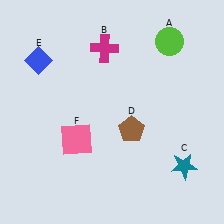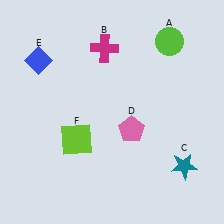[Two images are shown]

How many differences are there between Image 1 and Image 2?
There are 2 differences between the two images.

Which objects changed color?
D changed from brown to pink. F changed from pink to lime.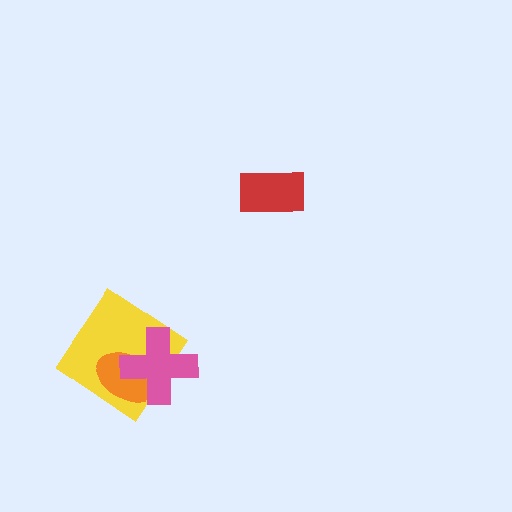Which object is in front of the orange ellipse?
The pink cross is in front of the orange ellipse.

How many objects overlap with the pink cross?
2 objects overlap with the pink cross.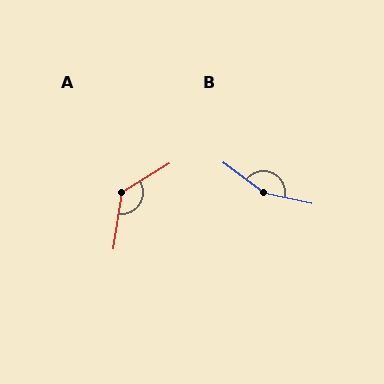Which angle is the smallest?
A, at approximately 130 degrees.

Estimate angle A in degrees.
Approximately 130 degrees.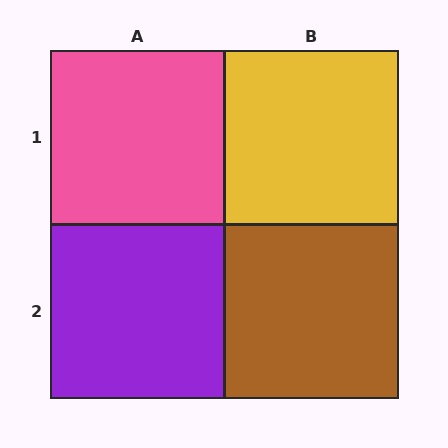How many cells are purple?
1 cell is purple.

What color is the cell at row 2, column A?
Purple.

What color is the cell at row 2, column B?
Brown.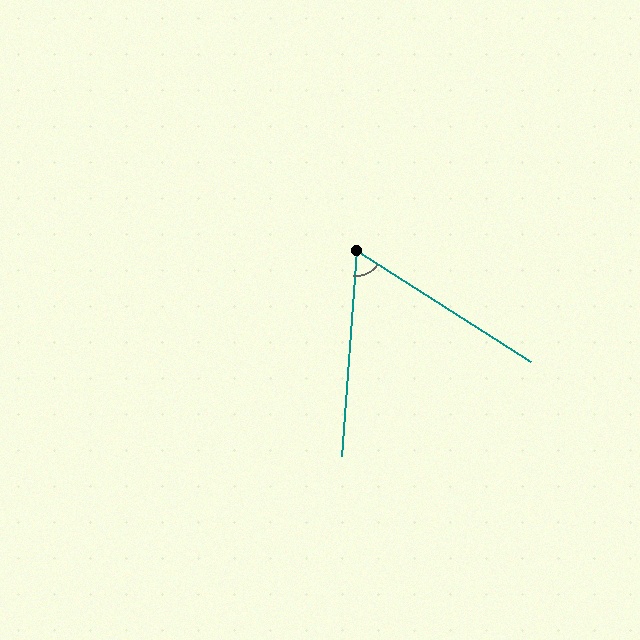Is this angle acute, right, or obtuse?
It is acute.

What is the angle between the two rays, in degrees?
Approximately 62 degrees.